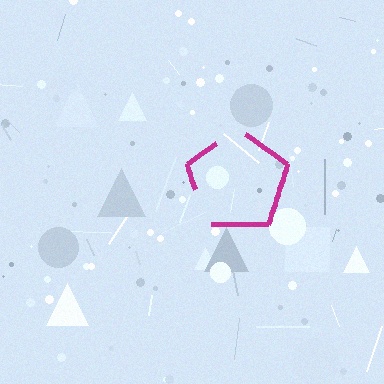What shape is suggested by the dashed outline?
The dashed outline suggests a pentagon.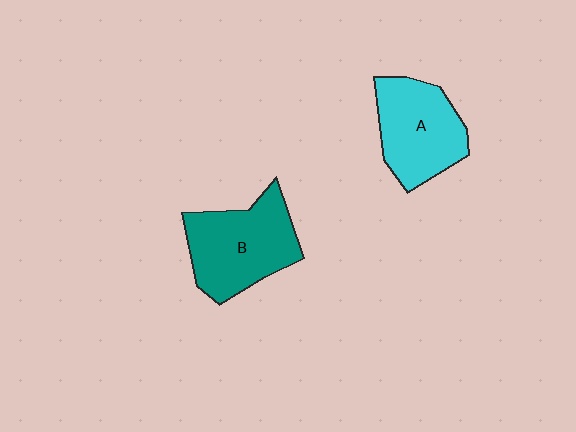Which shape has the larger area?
Shape B (teal).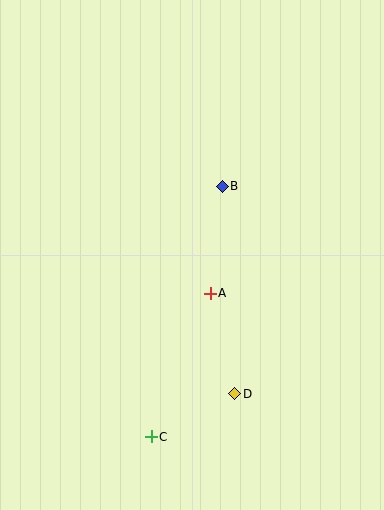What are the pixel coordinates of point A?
Point A is at (210, 293).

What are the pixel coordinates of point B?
Point B is at (222, 186).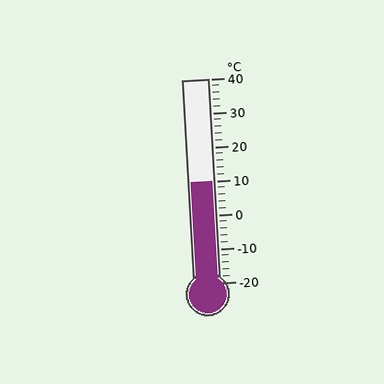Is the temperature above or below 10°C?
The temperature is at 10°C.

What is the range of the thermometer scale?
The thermometer scale ranges from -20°C to 40°C.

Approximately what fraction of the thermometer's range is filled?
The thermometer is filled to approximately 50% of its range.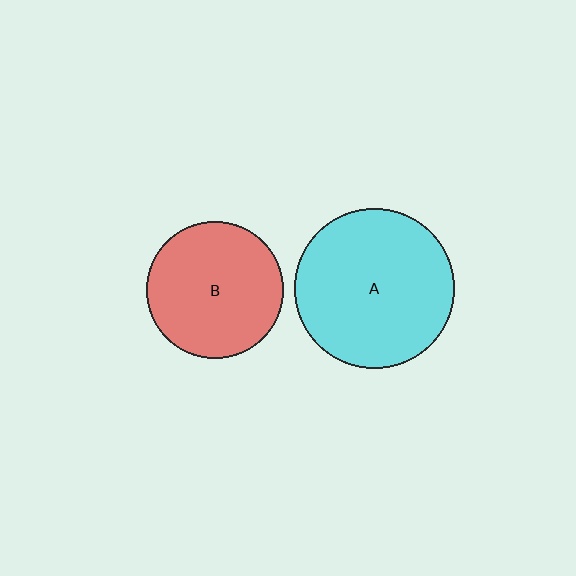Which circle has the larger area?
Circle A (cyan).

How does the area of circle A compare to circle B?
Approximately 1.4 times.